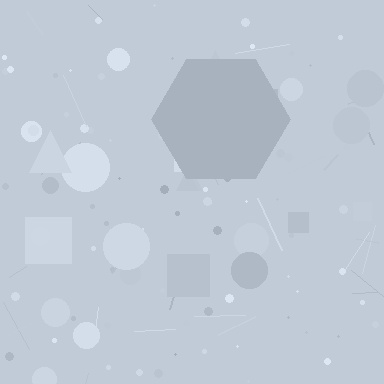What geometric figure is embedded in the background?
A hexagon is embedded in the background.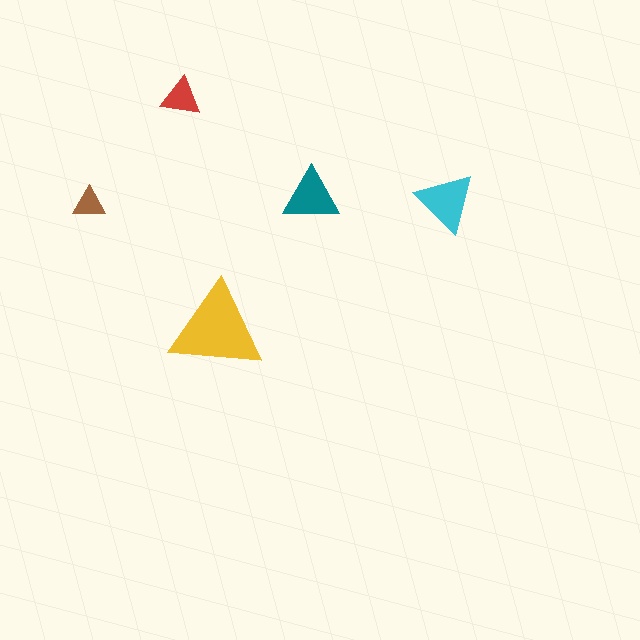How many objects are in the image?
There are 5 objects in the image.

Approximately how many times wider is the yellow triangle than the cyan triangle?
About 1.5 times wider.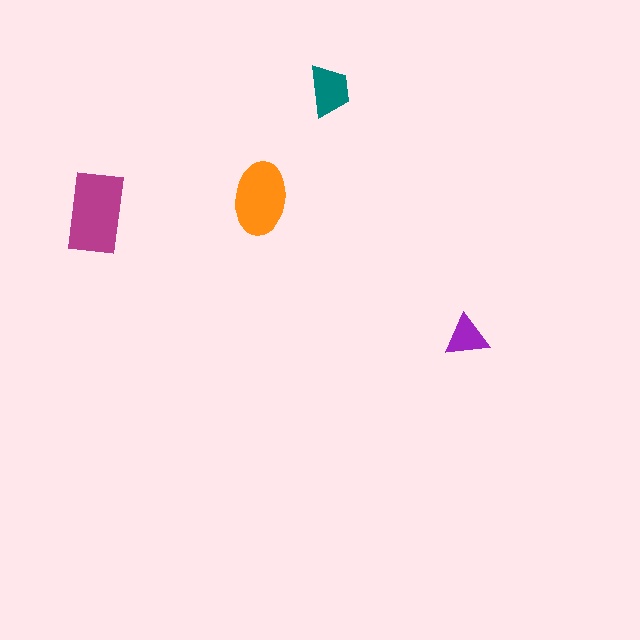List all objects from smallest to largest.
The purple triangle, the teal trapezoid, the orange ellipse, the magenta rectangle.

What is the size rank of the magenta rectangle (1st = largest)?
1st.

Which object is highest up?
The teal trapezoid is topmost.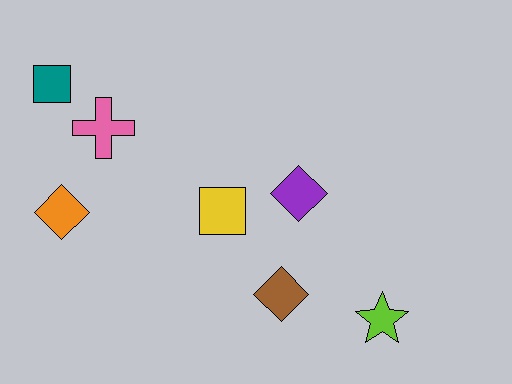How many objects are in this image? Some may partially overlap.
There are 7 objects.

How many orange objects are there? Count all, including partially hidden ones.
There is 1 orange object.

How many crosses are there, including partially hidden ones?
There is 1 cross.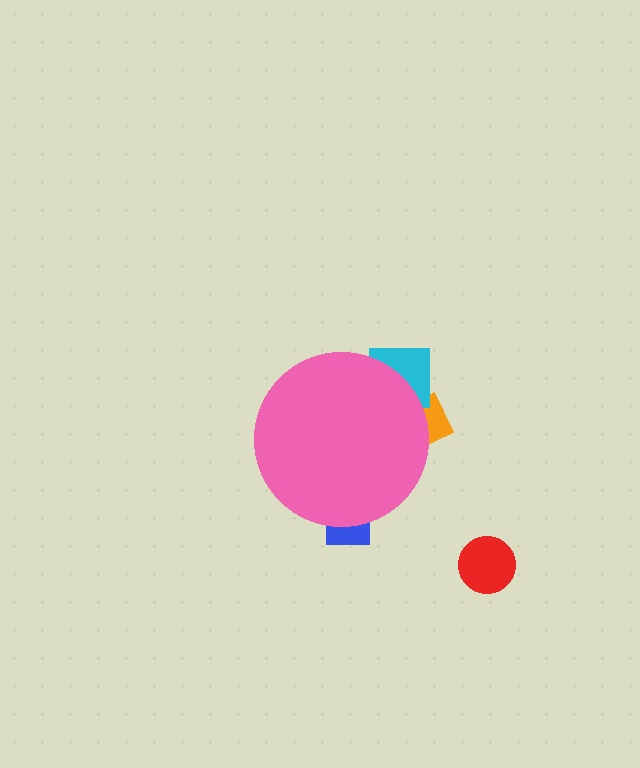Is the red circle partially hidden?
No, the red circle is fully visible.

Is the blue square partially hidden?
Yes, the blue square is partially hidden behind the pink circle.